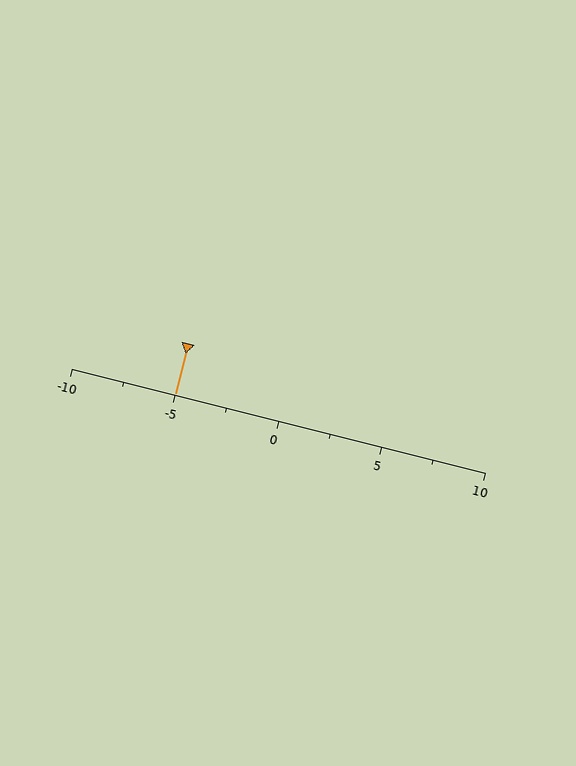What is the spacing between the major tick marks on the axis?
The major ticks are spaced 5 apart.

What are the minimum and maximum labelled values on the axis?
The axis runs from -10 to 10.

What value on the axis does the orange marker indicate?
The marker indicates approximately -5.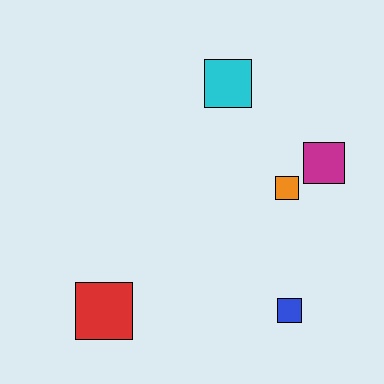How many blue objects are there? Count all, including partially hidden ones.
There is 1 blue object.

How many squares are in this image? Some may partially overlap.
There are 5 squares.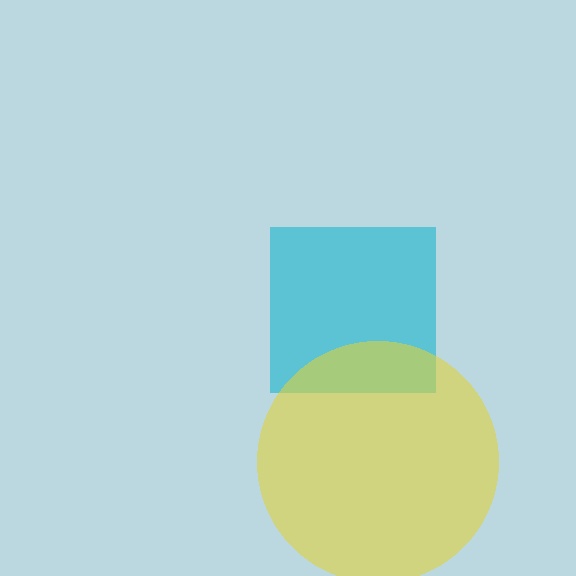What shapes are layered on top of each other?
The layered shapes are: a cyan square, a yellow circle.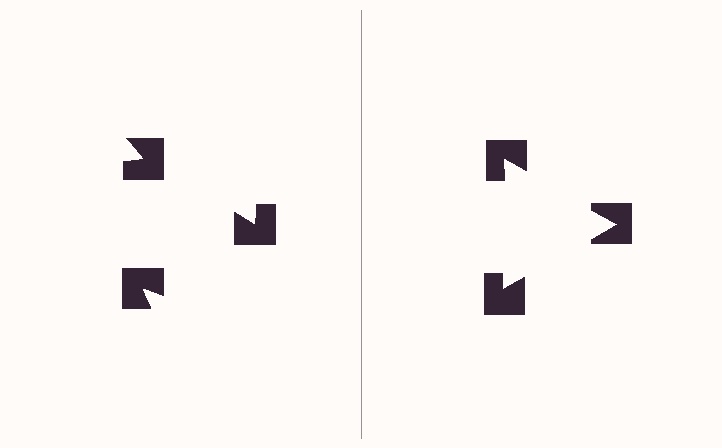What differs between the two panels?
The notched squares are positioned identically on both sides; only the wedge orientations differ. On the right they align to a triangle; on the left they are misaligned.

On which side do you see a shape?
An illusory triangle appears on the right side. On the left side the wedge cuts are rotated, so no coherent shape forms.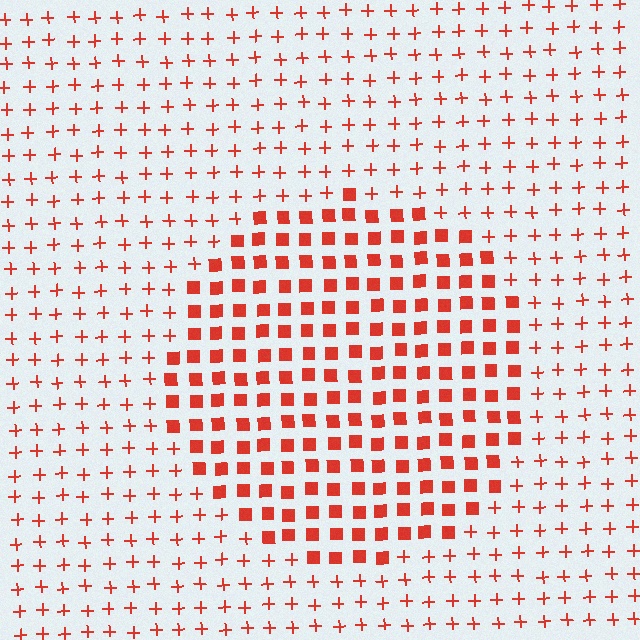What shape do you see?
I see a circle.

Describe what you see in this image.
The image is filled with small red elements arranged in a uniform grid. A circle-shaped region contains squares, while the surrounding area contains plus signs. The boundary is defined purely by the change in element shape.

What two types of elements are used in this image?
The image uses squares inside the circle region and plus signs outside it.